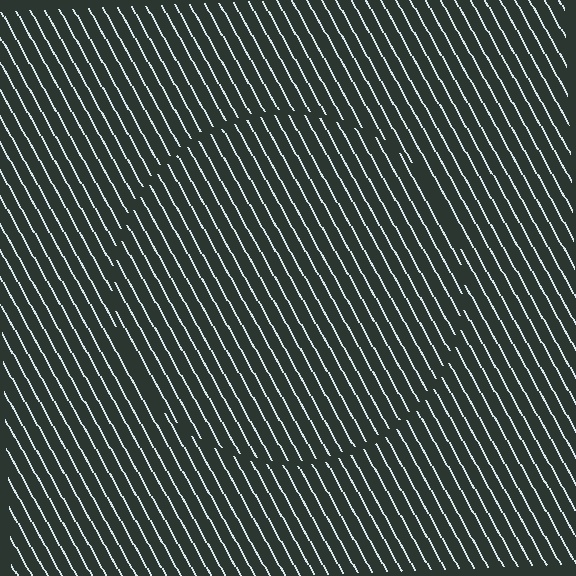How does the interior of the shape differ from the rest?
The interior of the shape contains the same grating, shifted by half a period — the contour is defined by the phase discontinuity where line-ends from the inner and outer gratings abut.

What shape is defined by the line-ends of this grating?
An illusory circle. The interior of the shape contains the same grating, shifted by half a period — the contour is defined by the phase discontinuity where line-ends from the inner and outer gratings abut.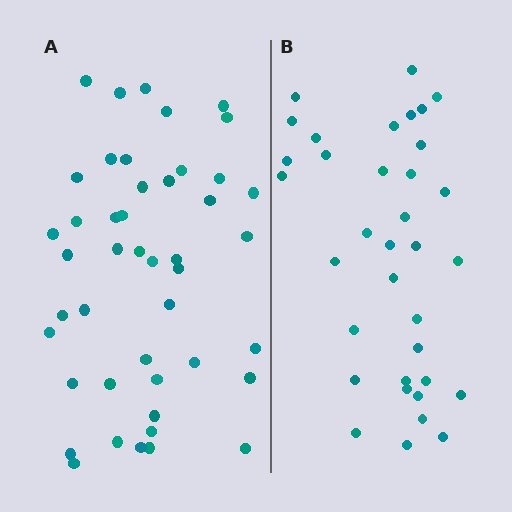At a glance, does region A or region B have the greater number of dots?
Region A (the left region) has more dots.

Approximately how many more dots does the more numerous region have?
Region A has roughly 10 or so more dots than region B.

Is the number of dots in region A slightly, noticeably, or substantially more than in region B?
Region A has noticeably more, but not dramatically so. The ratio is roughly 1.3 to 1.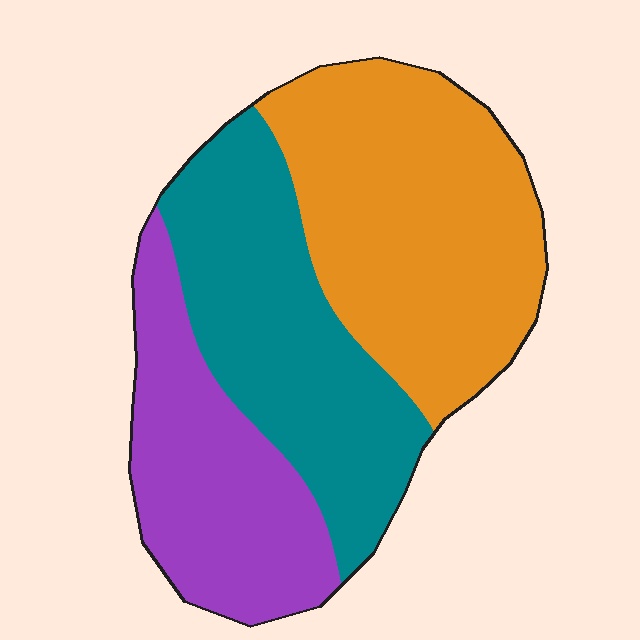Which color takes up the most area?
Orange, at roughly 40%.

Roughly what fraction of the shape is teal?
Teal covers 33% of the shape.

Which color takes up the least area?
Purple, at roughly 25%.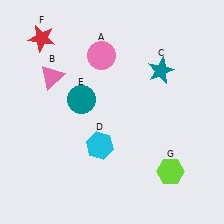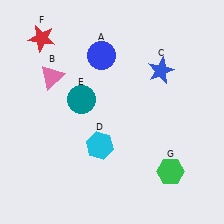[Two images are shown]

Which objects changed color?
A changed from pink to blue. C changed from teal to blue. G changed from lime to green.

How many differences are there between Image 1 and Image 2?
There are 3 differences between the two images.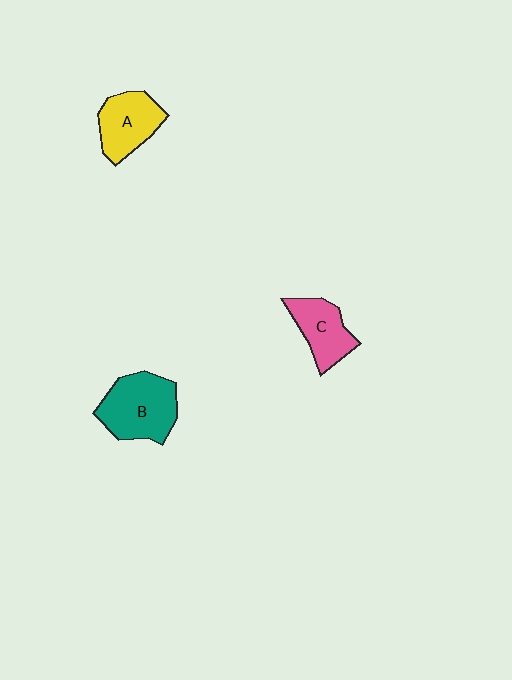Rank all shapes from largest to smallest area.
From largest to smallest: B (teal), A (yellow), C (pink).